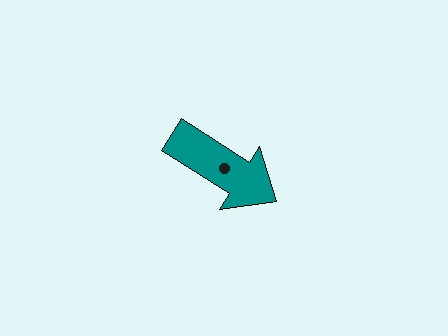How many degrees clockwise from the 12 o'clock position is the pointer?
Approximately 122 degrees.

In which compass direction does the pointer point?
Southeast.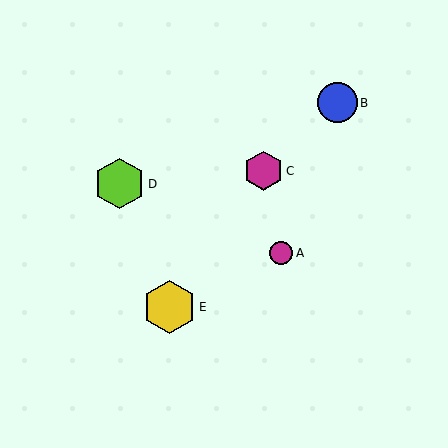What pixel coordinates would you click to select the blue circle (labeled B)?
Click at (337, 103) to select the blue circle B.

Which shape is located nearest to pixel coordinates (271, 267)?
The magenta circle (labeled A) at (281, 253) is nearest to that location.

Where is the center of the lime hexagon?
The center of the lime hexagon is at (120, 184).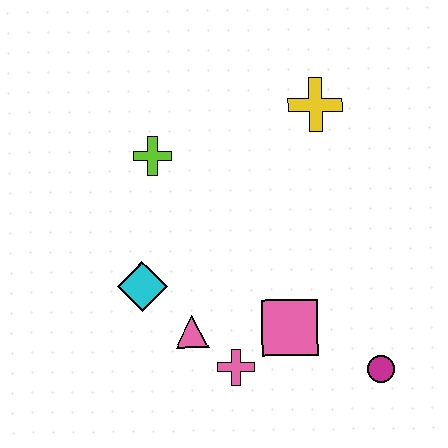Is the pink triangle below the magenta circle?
No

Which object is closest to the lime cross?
The cyan diamond is closest to the lime cross.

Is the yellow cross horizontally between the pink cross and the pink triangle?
No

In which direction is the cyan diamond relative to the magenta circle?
The cyan diamond is to the left of the magenta circle.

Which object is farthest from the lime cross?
The magenta circle is farthest from the lime cross.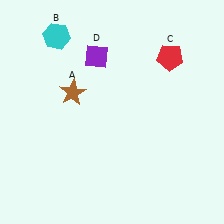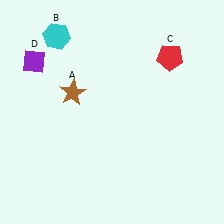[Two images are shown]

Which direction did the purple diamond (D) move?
The purple diamond (D) moved left.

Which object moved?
The purple diamond (D) moved left.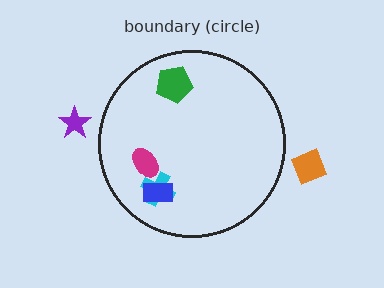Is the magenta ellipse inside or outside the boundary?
Inside.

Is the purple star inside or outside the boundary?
Outside.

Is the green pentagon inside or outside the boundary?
Inside.